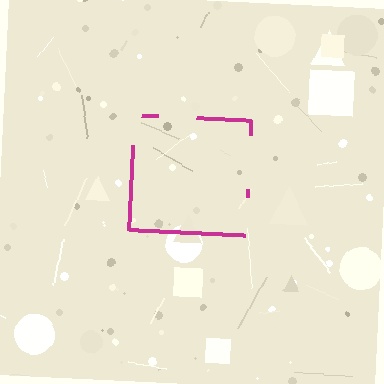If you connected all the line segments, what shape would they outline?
They would outline a square.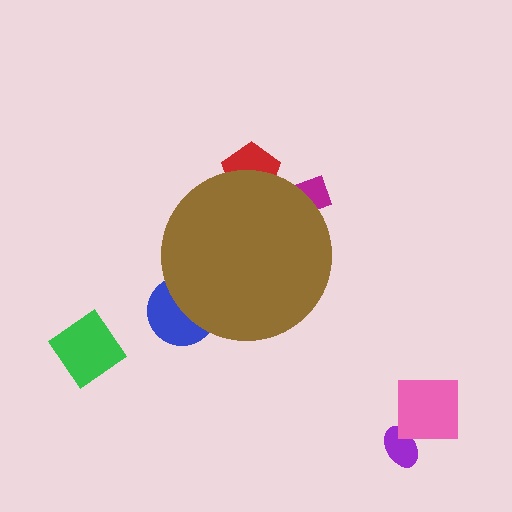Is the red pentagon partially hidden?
Yes, the red pentagon is partially hidden behind the brown circle.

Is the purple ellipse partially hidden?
No, the purple ellipse is fully visible.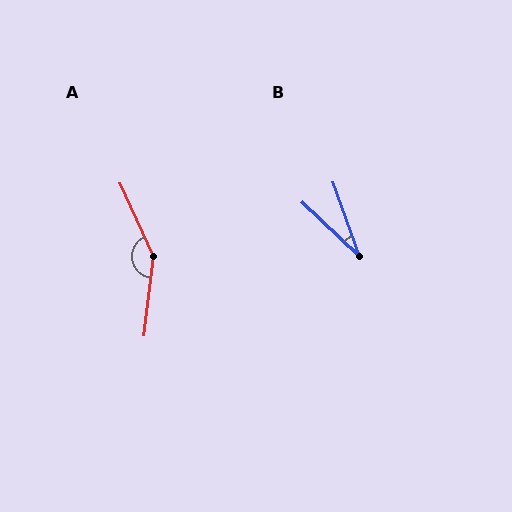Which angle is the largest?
A, at approximately 149 degrees.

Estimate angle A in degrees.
Approximately 149 degrees.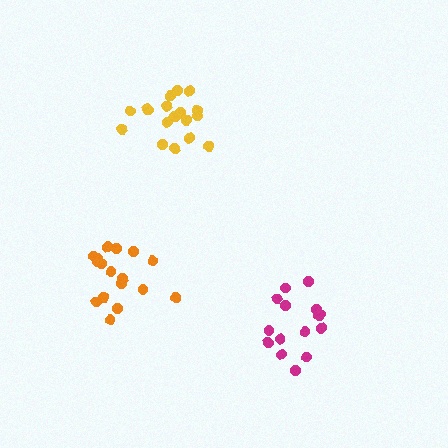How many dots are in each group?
Group 1: 17 dots, Group 2: 15 dots, Group 3: 19 dots (51 total).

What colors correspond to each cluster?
The clusters are colored: orange, magenta, yellow.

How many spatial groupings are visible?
There are 3 spatial groupings.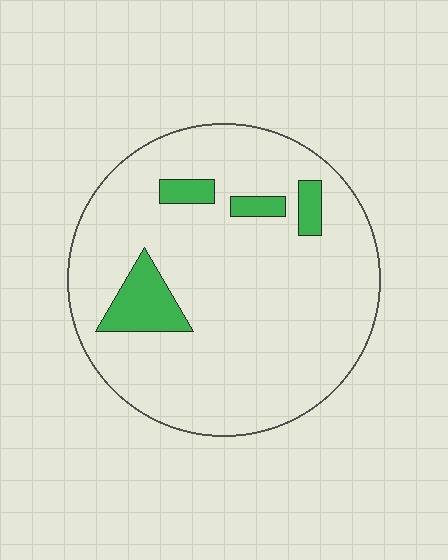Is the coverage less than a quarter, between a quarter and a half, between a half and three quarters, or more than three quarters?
Less than a quarter.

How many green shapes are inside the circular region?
4.